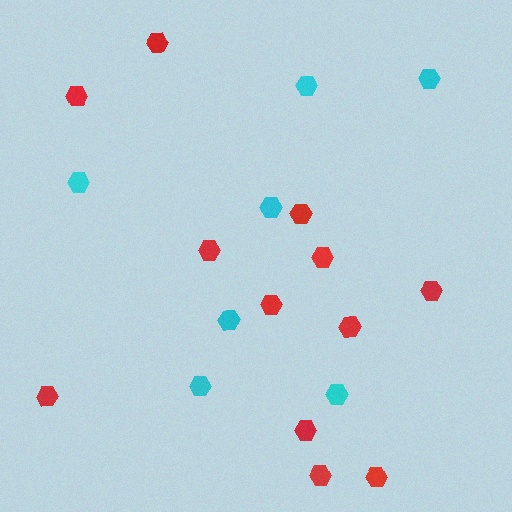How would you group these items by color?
There are 2 groups: one group of red hexagons (12) and one group of cyan hexagons (7).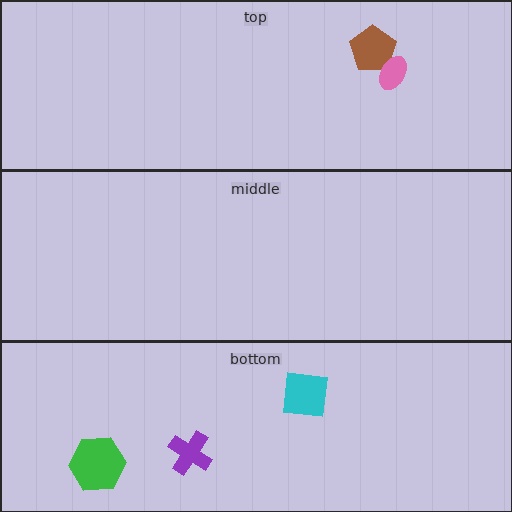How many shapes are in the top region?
2.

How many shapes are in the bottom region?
3.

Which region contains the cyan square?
The bottom region.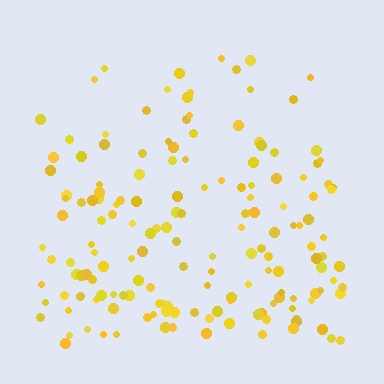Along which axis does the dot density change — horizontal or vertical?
Vertical.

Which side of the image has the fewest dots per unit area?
The top.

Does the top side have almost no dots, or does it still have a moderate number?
Still a moderate number, just noticeably fewer than the bottom.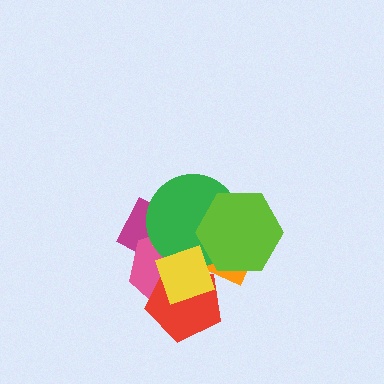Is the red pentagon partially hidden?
Yes, it is partially covered by another shape.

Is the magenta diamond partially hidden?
Yes, it is partially covered by another shape.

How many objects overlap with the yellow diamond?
6 objects overlap with the yellow diamond.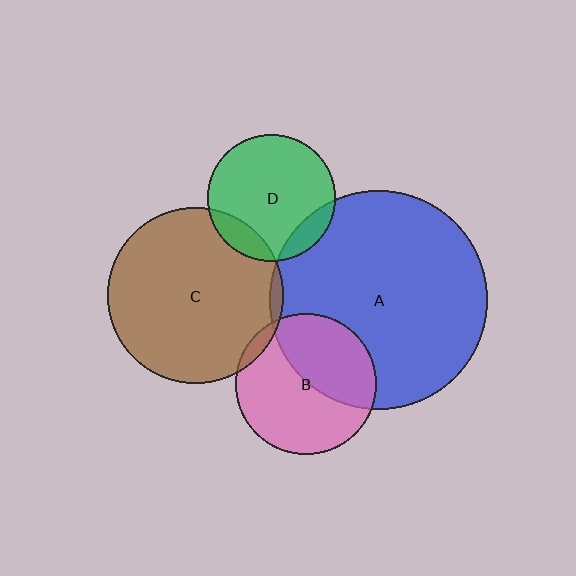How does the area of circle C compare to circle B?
Approximately 1.5 times.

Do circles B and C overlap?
Yes.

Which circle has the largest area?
Circle A (blue).